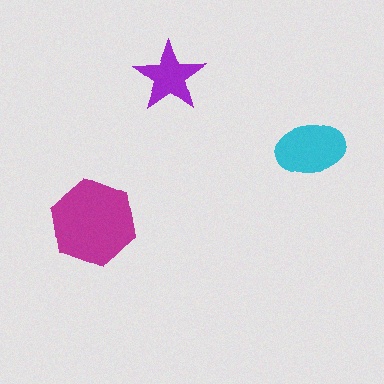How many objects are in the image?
There are 3 objects in the image.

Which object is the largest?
The magenta hexagon.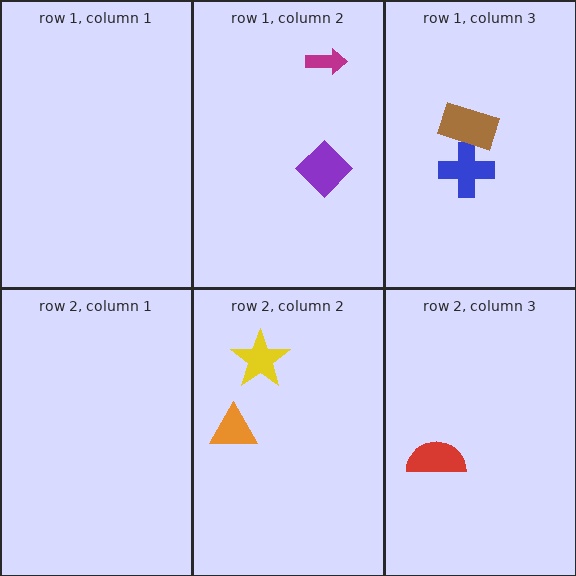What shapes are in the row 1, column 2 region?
The magenta arrow, the purple diamond.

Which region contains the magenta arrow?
The row 1, column 2 region.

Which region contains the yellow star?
The row 2, column 2 region.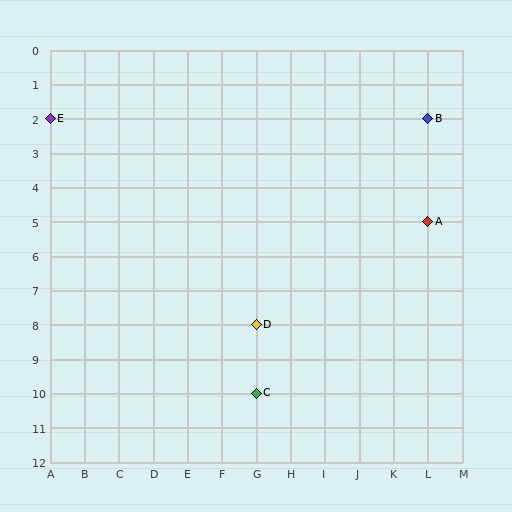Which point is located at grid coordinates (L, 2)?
Point B is at (L, 2).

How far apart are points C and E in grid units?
Points C and E are 6 columns and 8 rows apart (about 10.0 grid units diagonally).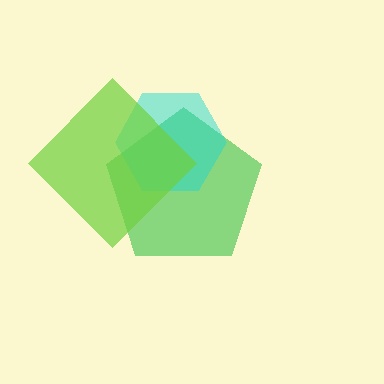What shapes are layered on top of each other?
The layered shapes are: a green pentagon, a cyan hexagon, a lime diamond.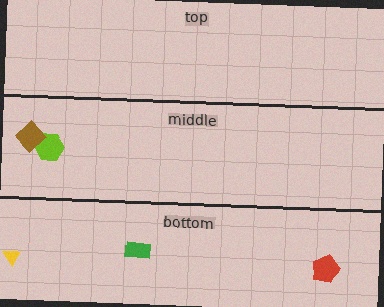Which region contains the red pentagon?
The bottom region.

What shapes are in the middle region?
The lime hexagon, the brown diamond.